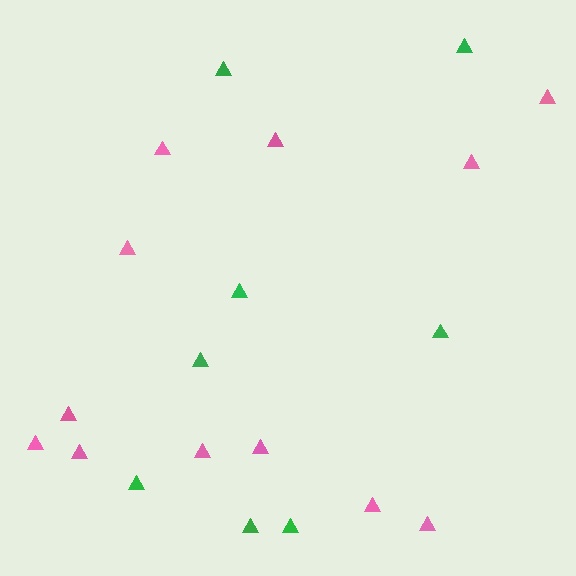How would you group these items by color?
There are 2 groups: one group of pink triangles (12) and one group of green triangles (8).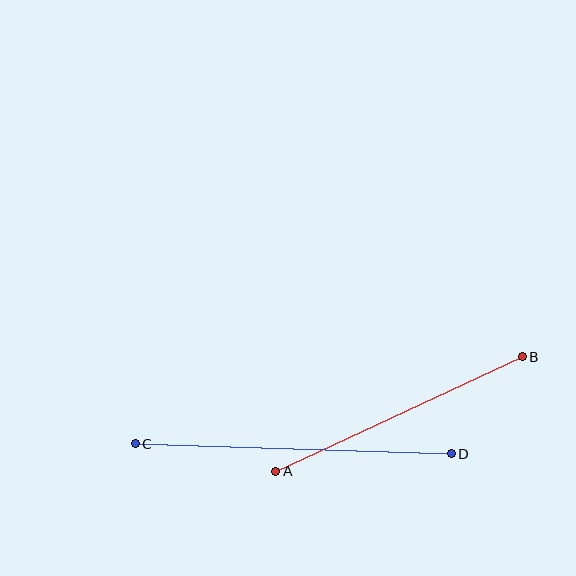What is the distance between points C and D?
The distance is approximately 317 pixels.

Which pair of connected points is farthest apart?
Points C and D are farthest apart.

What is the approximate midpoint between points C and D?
The midpoint is at approximately (293, 449) pixels.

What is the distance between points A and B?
The distance is approximately 272 pixels.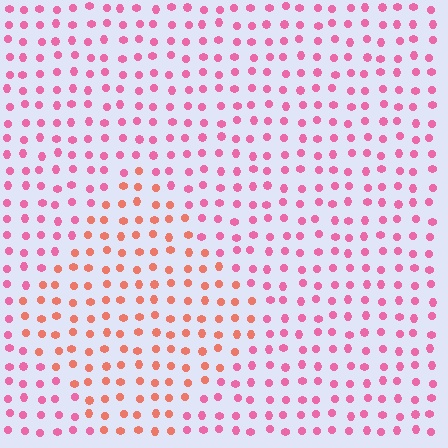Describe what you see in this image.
The image is filled with small pink elements in a uniform arrangement. A diamond-shaped region is visible where the elements are tinted to a slightly different hue, forming a subtle color boundary.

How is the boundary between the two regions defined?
The boundary is defined purely by a slight shift in hue (about 36 degrees). Spacing, size, and orientation are identical on both sides.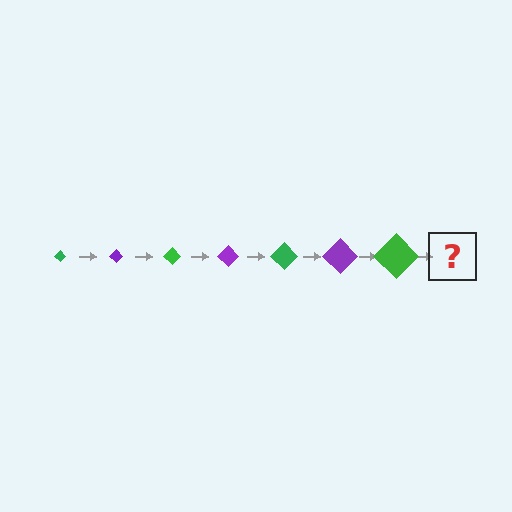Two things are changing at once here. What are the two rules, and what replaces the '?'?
The two rules are that the diamond grows larger each step and the color cycles through green and purple. The '?' should be a purple diamond, larger than the previous one.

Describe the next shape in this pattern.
It should be a purple diamond, larger than the previous one.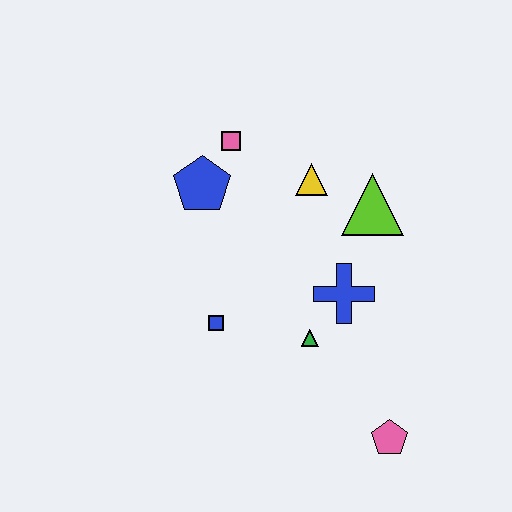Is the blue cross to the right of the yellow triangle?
Yes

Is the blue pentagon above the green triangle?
Yes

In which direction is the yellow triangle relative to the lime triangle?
The yellow triangle is to the left of the lime triangle.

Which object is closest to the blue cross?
The green triangle is closest to the blue cross.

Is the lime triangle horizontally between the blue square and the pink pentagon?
Yes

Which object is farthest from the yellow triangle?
The pink pentagon is farthest from the yellow triangle.